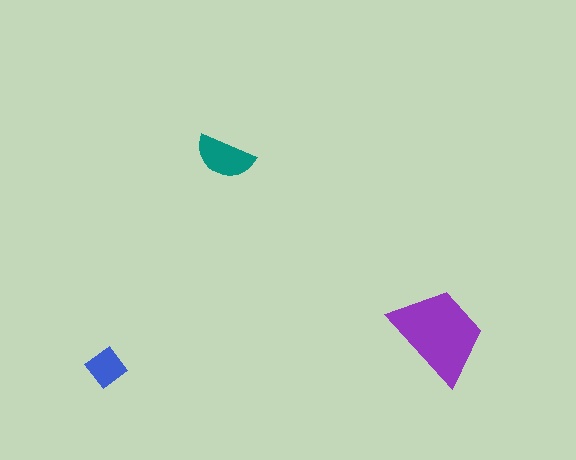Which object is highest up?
The teal semicircle is topmost.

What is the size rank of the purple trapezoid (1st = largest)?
1st.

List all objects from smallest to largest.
The blue diamond, the teal semicircle, the purple trapezoid.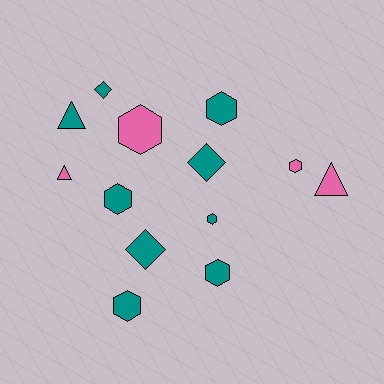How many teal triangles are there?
There is 1 teal triangle.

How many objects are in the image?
There are 13 objects.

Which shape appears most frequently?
Hexagon, with 7 objects.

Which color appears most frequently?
Teal, with 9 objects.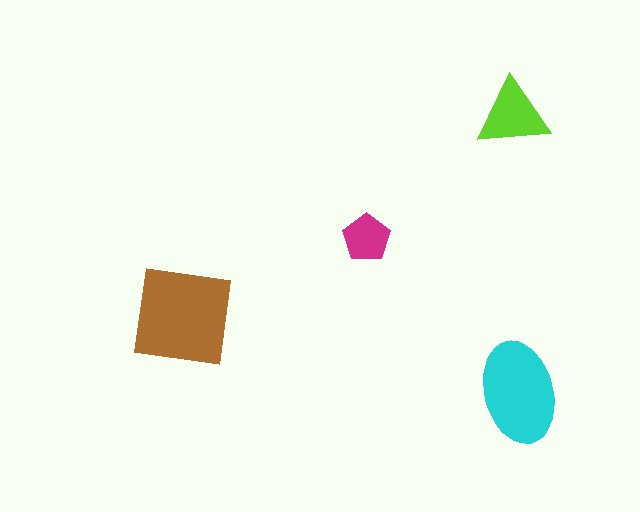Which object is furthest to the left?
The brown square is leftmost.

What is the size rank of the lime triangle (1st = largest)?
3rd.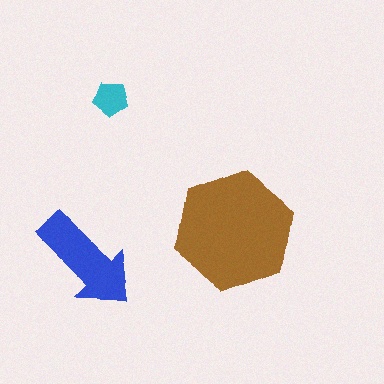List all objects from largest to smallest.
The brown hexagon, the blue arrow, the cyan pentagon.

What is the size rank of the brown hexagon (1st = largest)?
1st.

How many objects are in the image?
There are 3 objects in the image.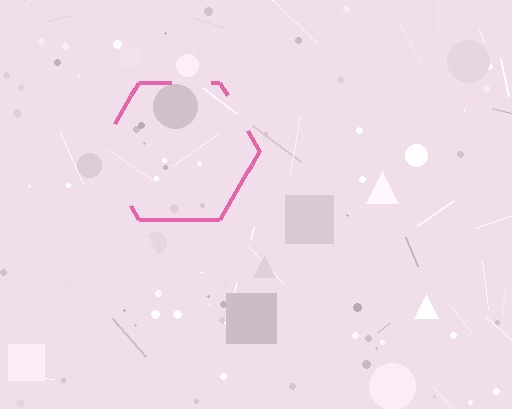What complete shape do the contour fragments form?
The contour fragments form a hexagon.